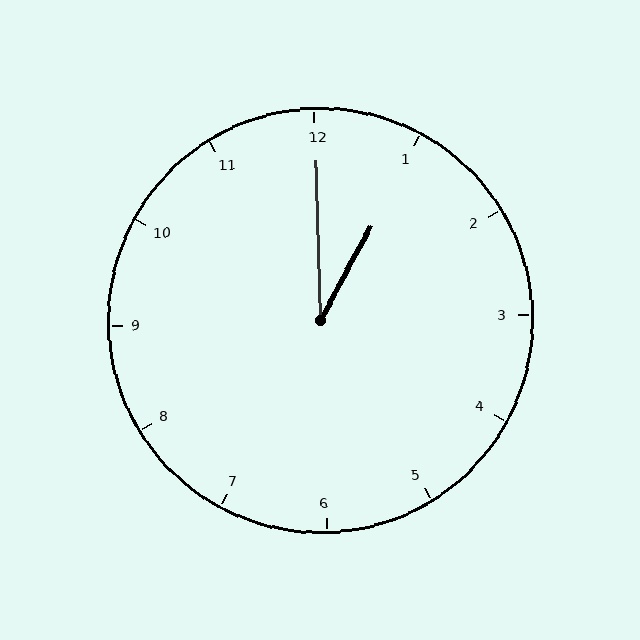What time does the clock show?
1:00.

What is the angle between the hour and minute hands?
Approximately 30 degrees.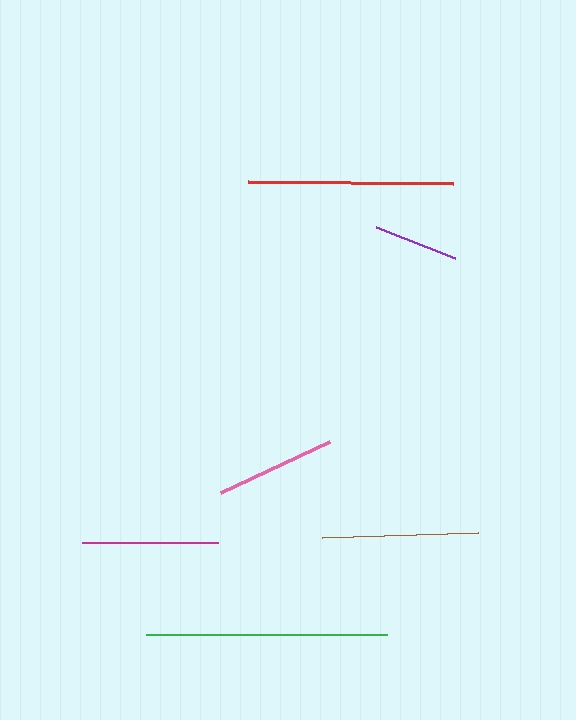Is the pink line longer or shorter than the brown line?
The brown line is longer than the pink line.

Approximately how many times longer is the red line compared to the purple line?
The red line is approximately 2.4 times the length of the purple line.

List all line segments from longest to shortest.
From longest to shortest: green, red, brown, magenta, pink, purple.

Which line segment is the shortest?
The purple line is the shortest at approximately 85 pixels.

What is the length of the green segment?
The green segment is approximately 241 pixels long.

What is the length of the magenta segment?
The magenta segment is approximately 136 pixels long.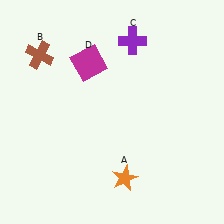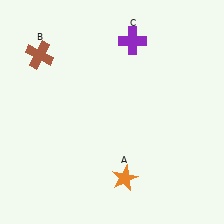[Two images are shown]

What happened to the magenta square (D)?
The magenta square (D) was removed in Image 2. It was in the top-left area of Image 1.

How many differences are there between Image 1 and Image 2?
There is 1 difference between the two images.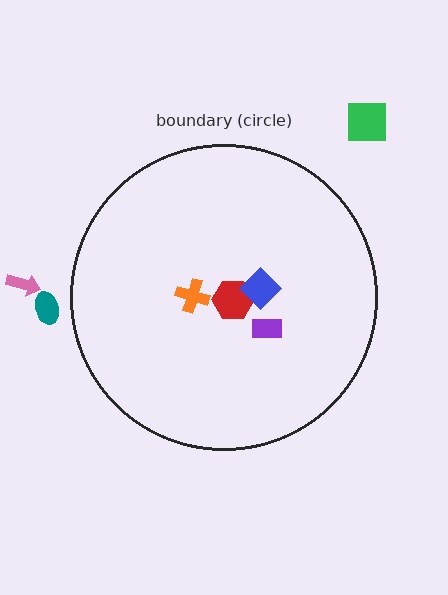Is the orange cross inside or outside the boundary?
Inside.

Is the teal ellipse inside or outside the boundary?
Outside.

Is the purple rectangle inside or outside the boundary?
Inside.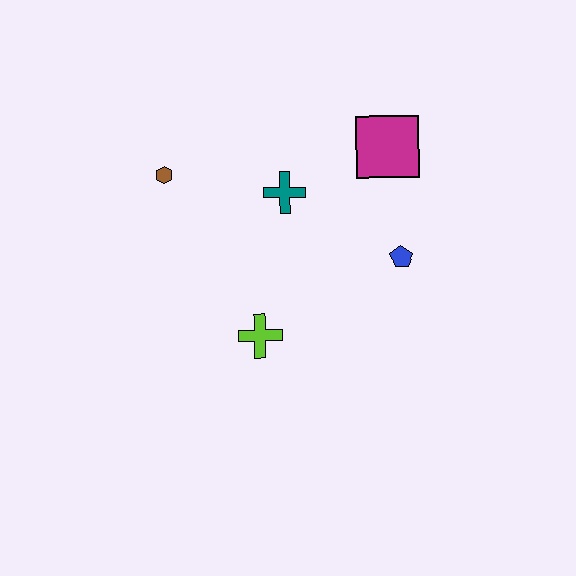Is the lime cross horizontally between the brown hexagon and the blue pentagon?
Yes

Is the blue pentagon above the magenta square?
No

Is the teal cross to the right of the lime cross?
Yes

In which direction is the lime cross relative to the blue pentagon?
The lime cross is to the left of the blue pentagon.